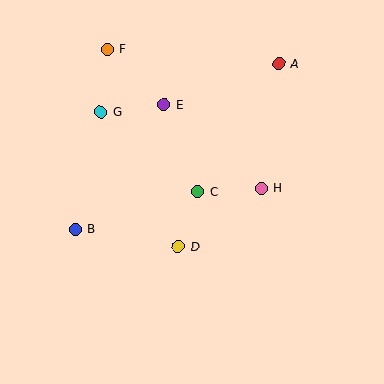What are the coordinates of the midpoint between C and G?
The midpoint between C and G is at (149, 152).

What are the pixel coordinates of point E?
Point E is at (164, 105).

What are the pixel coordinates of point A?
Point A is at (279, 64).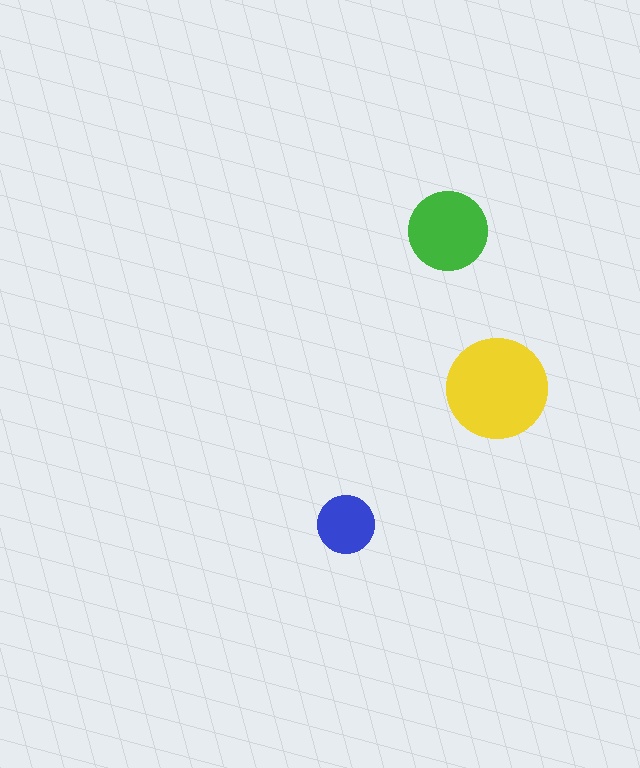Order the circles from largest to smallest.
the yellow one, the green one, the blue one.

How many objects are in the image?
There are 3 objects in the image.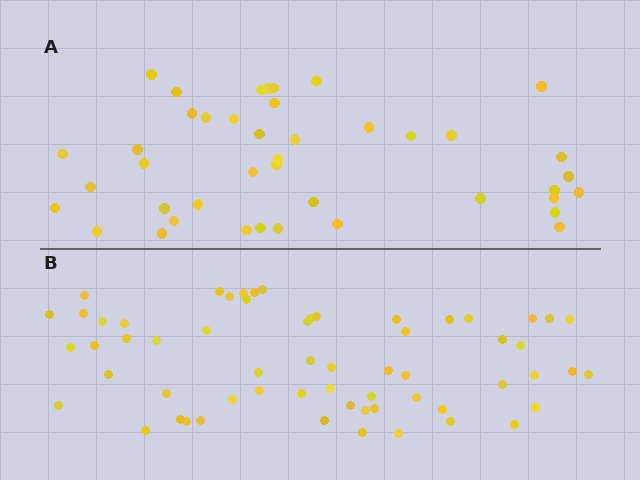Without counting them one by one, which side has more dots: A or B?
Region B (the bottom region) has more dots.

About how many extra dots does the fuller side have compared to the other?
Region B has approximately 20 more dots than region A.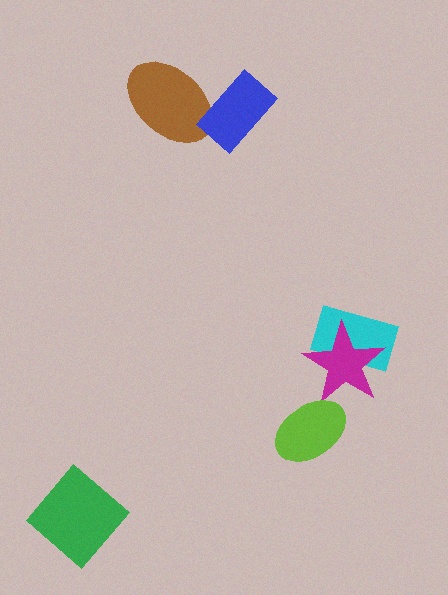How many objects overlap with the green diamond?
0 objects overlap with the green diamond.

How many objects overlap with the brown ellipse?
1 object overlaps with the brown ellipse.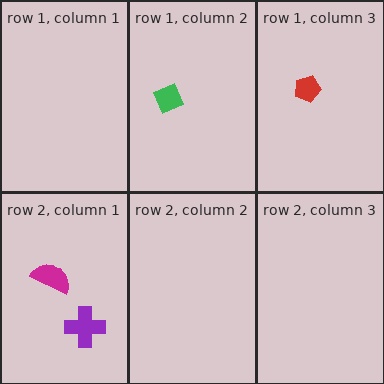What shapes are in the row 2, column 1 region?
The magenta semicircle, the purple cross.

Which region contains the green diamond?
The row 1, column 2 region.